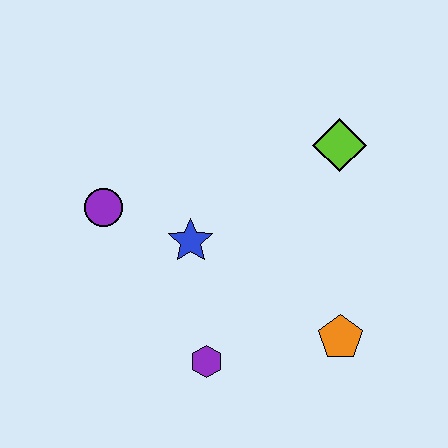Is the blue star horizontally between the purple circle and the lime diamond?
Yes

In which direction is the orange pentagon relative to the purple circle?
The orange pentagon is to the right of the purple circle.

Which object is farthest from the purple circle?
The orange pentagon is farthest from the purple circle.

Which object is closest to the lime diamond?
The blue star is closest to the lime diamond.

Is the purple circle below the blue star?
No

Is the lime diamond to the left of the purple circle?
No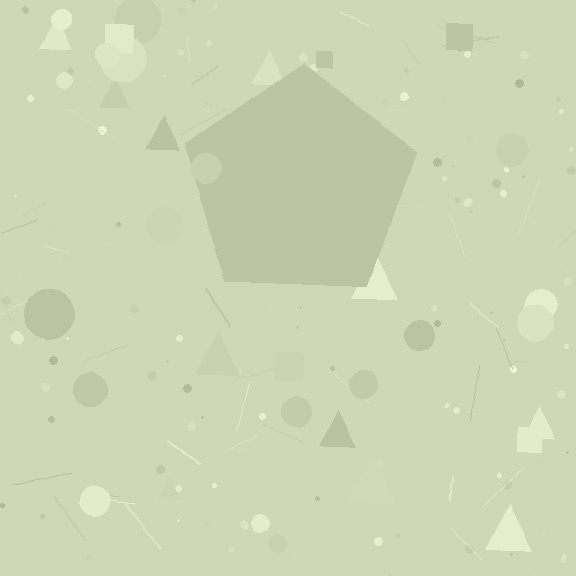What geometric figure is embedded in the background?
A pentagon is embedded in the background.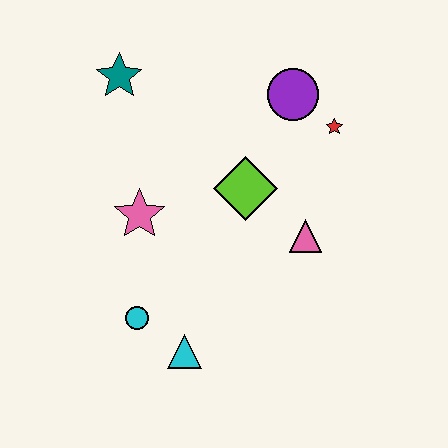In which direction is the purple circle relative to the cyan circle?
The purple circle is above the cyan circle.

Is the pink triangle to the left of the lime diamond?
No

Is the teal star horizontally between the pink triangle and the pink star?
No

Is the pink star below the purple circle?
Yes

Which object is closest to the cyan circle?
The cyan triangle is closest to the cyan circle.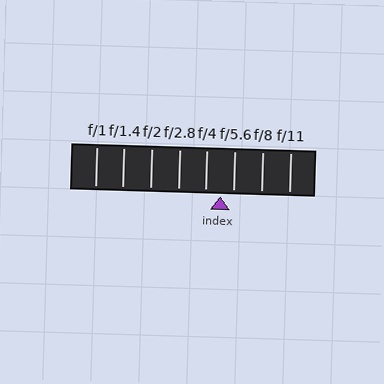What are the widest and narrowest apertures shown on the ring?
The widest aperture shown is f/1 and the narrowest is f/11.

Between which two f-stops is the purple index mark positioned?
The index mark is between f/4 and f/5.6.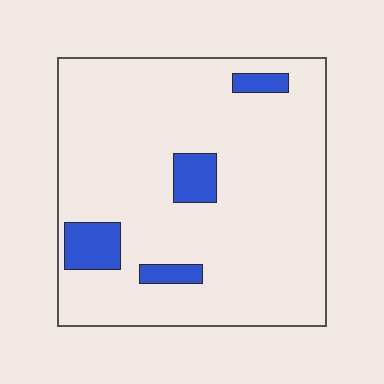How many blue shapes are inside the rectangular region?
4.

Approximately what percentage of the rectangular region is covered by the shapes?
Approximately 10%.